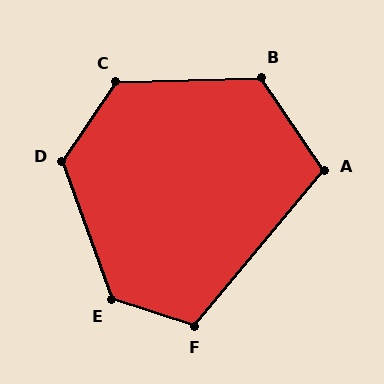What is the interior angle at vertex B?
Approximately 122 degrees (obtuse).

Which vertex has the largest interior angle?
E, at approximately 128 degrees.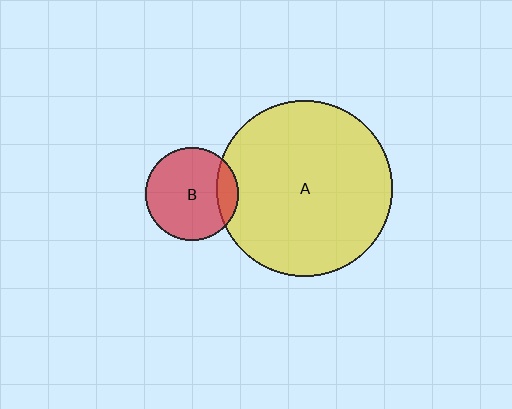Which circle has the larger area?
Circle A (yellow).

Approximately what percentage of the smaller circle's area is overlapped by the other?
Approximately 15%.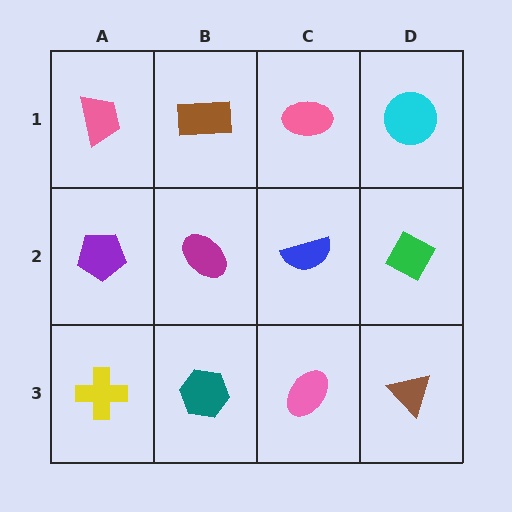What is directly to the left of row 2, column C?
A magenta ellipse.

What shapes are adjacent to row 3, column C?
A blue semicircle (row 2, column C), a teal hexagon (row 3, column B), a brown triangle (row 3, column D).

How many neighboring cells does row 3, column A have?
2.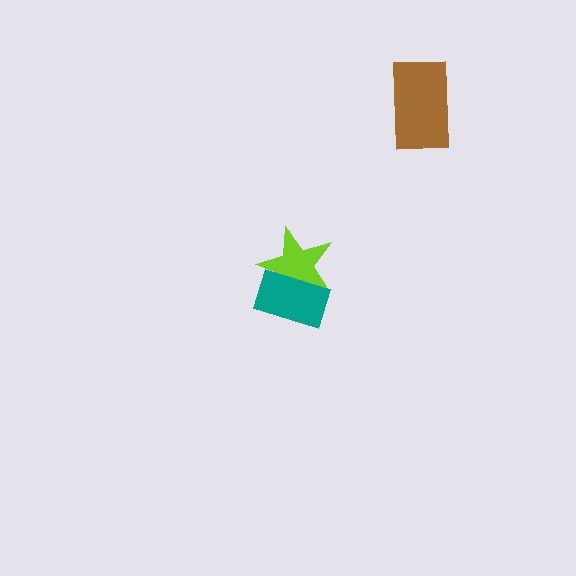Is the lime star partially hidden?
Yes, it is partially covered by another shape.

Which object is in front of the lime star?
The teal rectangle is in front of the lime star.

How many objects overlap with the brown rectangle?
0 objects overlap with the brown rectangle.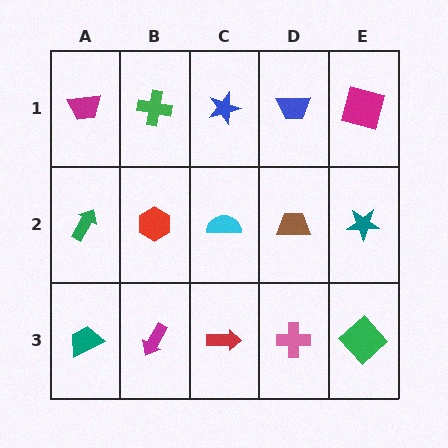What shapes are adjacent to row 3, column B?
A red hexagon (row 2, column B), a teal trapezoid (row 3, column A), a red arrow (row 3, column C).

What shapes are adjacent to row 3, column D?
A brown trapezoid (row 2, column D), a red arrow (row 3, column C), a green diamond (row 3, column E).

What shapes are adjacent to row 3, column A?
A green arrow (row 2, column A), a magenta arrow (row 3, column B).